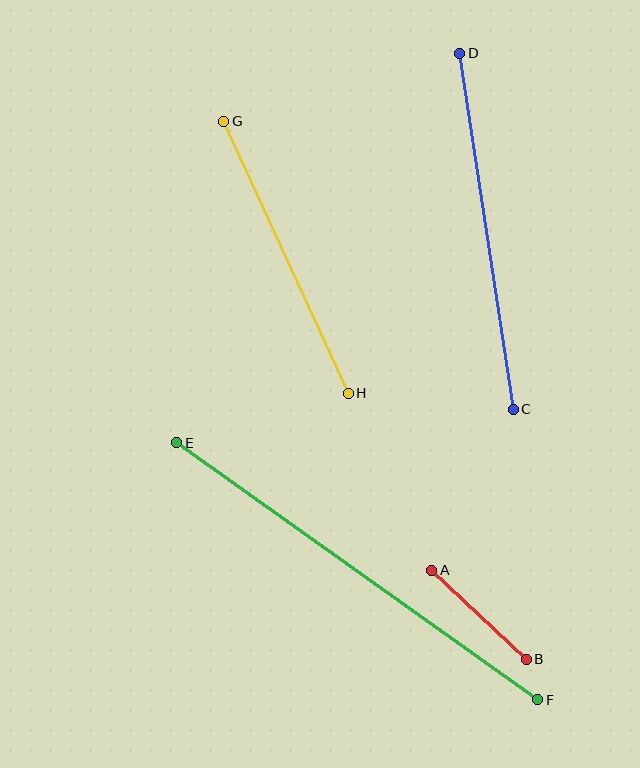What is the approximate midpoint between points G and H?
The midpoint is at approximately (286, 257) pixels.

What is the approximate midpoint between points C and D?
The midpoint is at approximately (487, 231) pixels.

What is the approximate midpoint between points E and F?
The midpoint is at approximately (357, 571) pixels.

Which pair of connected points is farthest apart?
Points E and F are farthest apart.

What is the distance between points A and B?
The distance is approximately 130 pixels.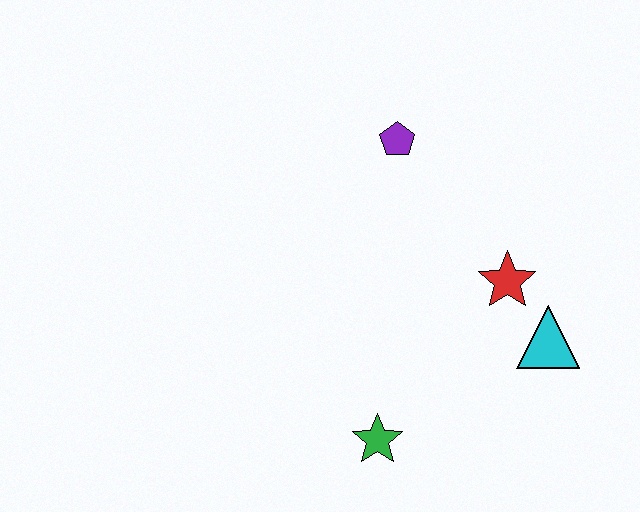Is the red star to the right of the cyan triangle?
No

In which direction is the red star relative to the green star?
The red star is above the green star.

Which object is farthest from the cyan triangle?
The purple pentagon is farthest from the cyan triangle.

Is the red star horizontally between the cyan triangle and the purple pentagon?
Yes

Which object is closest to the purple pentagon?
The red star is closest to the purple pentagon.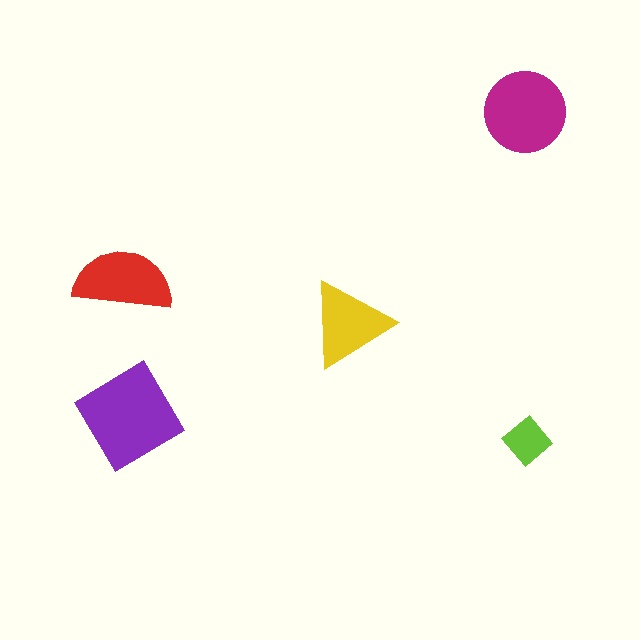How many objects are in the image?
There are 5 objects in the image.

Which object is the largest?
The purple diamond.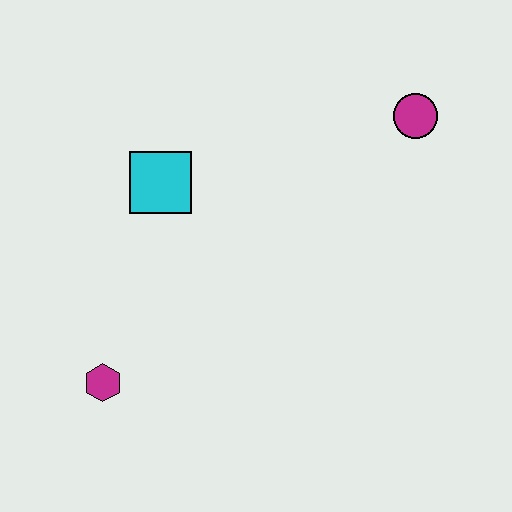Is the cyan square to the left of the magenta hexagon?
No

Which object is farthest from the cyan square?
The magenta circle is farthest from the cyan square.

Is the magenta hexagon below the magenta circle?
Yes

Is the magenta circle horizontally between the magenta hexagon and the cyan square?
No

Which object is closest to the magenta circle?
The cyan square is closest to the magenta circle.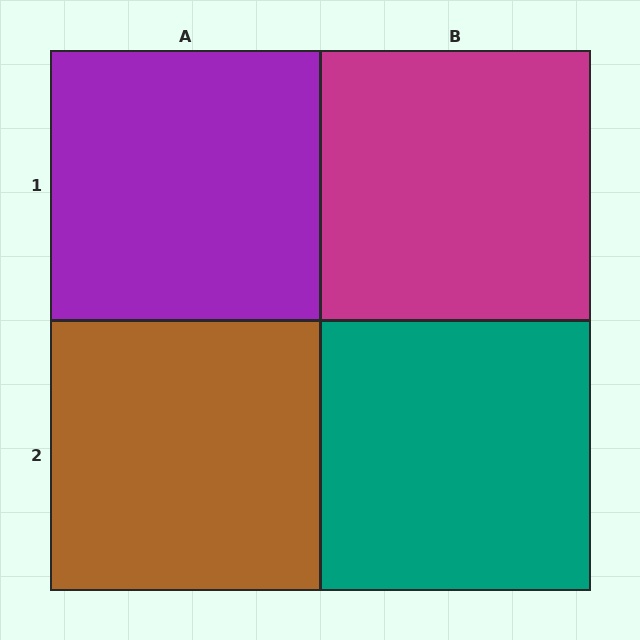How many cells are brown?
1 cell is brown.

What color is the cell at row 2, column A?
Brown.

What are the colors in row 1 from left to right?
Purple, magenta.